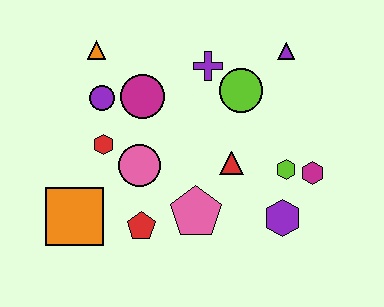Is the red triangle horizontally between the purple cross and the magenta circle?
No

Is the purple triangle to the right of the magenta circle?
Yes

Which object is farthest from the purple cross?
The orange square is farthest from the purple cross.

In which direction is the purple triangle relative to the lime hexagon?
The purple triangle is above the lime hexagon.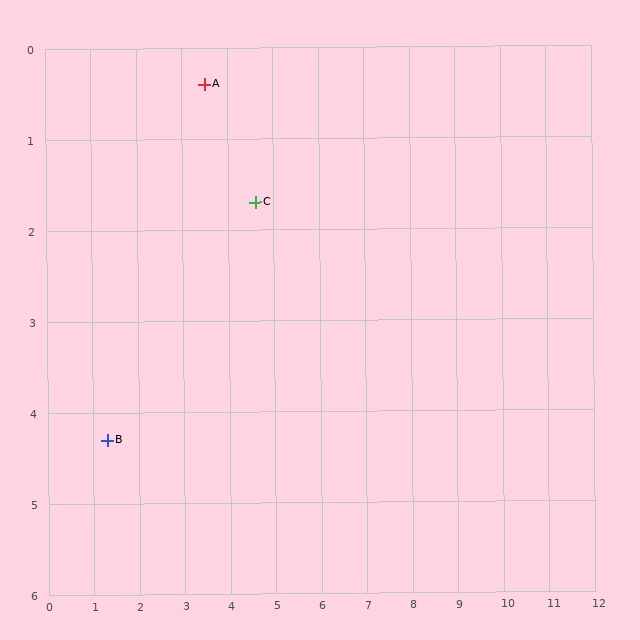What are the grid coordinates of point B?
Point B is at approximately (1.3, 4.3).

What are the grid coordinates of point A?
Point A is at approximately (3.5, 0.4).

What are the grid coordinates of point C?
Point C is at approximately (4.6, 1.7).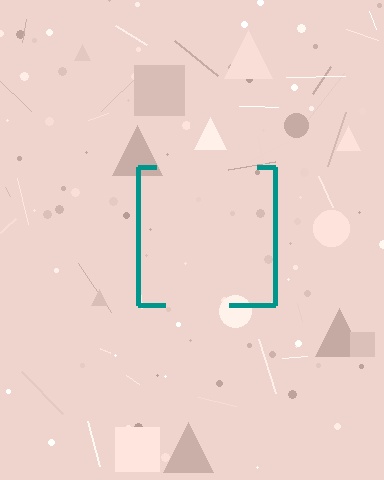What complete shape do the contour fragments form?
The contour fragments form a square.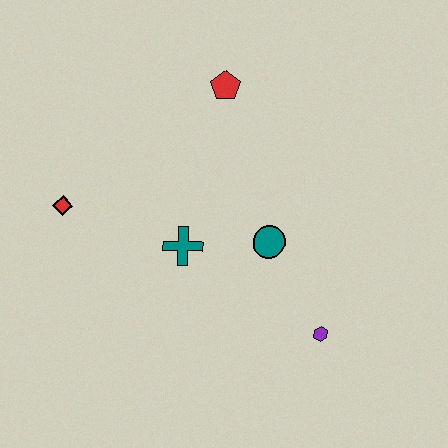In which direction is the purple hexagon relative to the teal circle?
The purple hexagon is below the teal circle.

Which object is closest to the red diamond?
The teal cross is closest to the red diamond.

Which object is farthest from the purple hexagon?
The red diamond is farthest from the purple hexagon.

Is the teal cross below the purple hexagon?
No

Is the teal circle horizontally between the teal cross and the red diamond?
No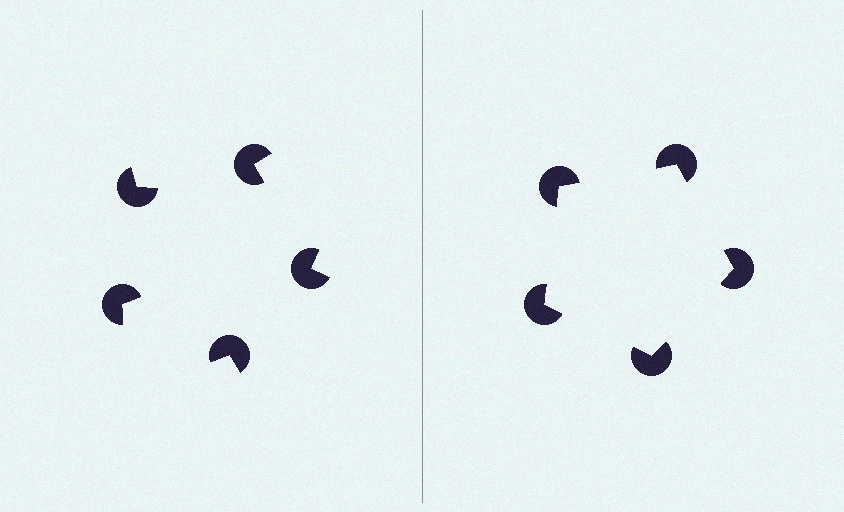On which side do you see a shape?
An illusory pentagon appears on the right side. On the left side the wedge cuts are rotated, so no coherent shape forms.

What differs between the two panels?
The pac-man discs are positioned identically on both sides; only the wedge orientations differ. On the right they align to a pentagon; on the left they are misaligned.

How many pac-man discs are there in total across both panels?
10 — 5 on each side.